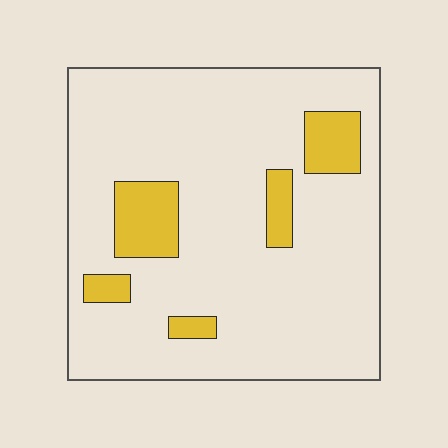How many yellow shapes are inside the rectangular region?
5.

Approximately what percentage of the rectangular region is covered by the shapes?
Approximately 15%.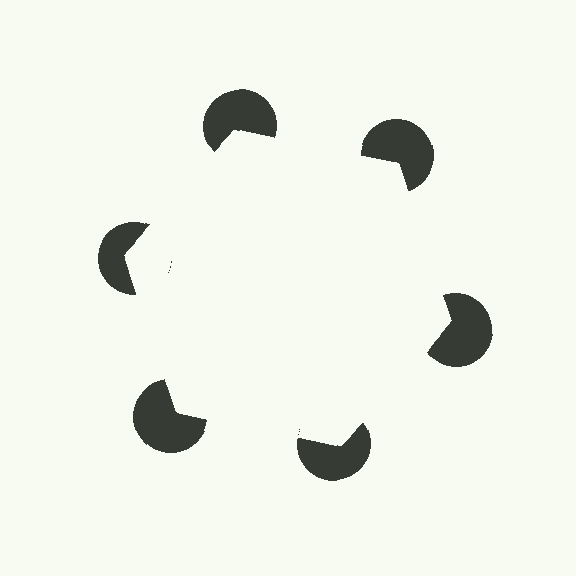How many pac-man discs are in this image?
There are 6 — one at each vertex of the illusory hexagon.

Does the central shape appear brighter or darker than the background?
It typically appears slightly brighter than the background, even though no actual brightness change is drawn.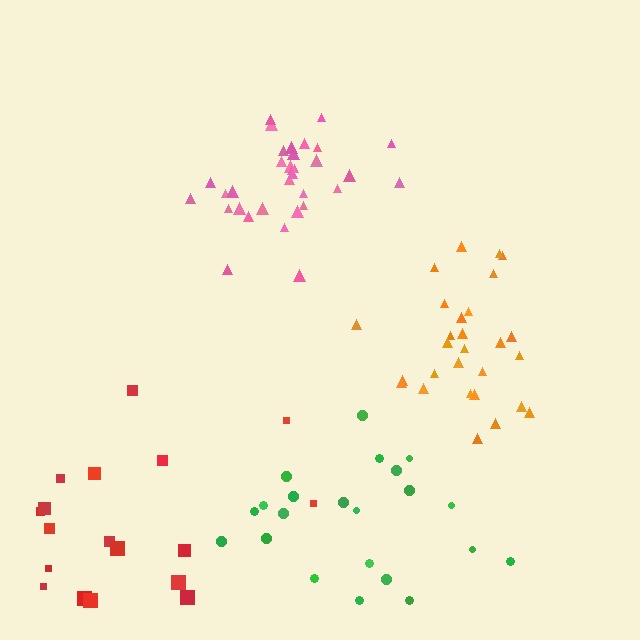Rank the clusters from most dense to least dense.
pink, orange, green, red.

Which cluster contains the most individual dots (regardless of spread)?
Pink (34).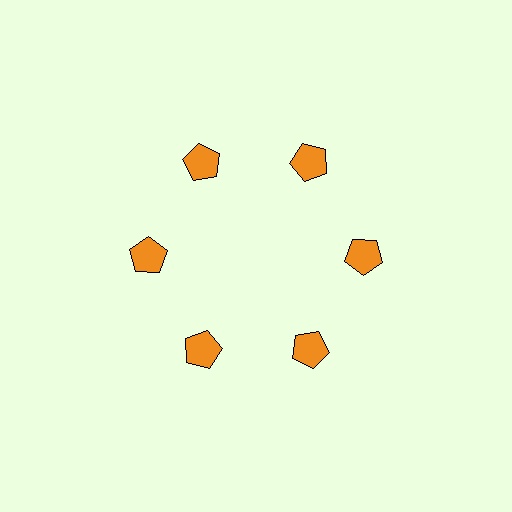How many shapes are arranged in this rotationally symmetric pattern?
There are 6 shapes, arranged in 6 groups of 1.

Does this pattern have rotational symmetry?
Yes, this pattern has 6-fold rotational symmetry. It looks the same after rotating 60 degrees around the center.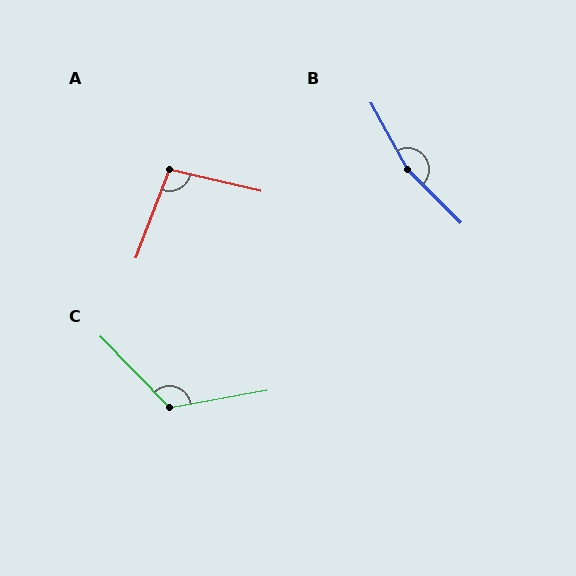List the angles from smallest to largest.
A (97°), C (124°), B (163°).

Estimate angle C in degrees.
Approximately 124 degrees.